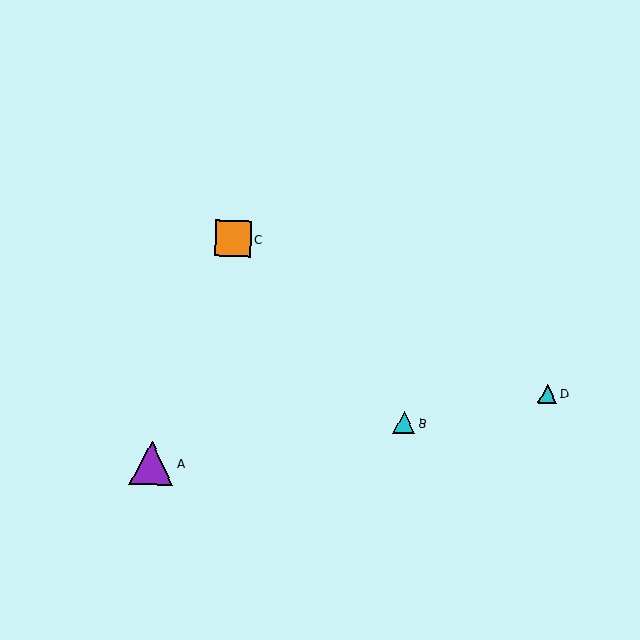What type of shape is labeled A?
Shape A is a purple triangle.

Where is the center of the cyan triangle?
The center of the cyan triangle is at (404, 423).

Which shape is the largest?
The purple triangle (labeled A) is the largest.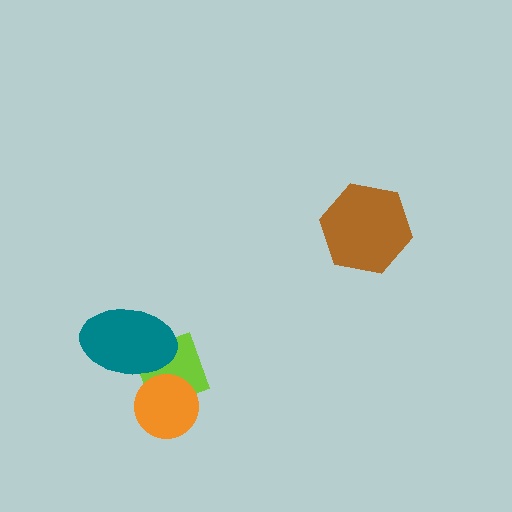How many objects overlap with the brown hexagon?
0 objects overlap with the brown hexagon.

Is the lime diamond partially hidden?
Yes, it is partially covered by another shape.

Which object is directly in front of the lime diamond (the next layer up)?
The orange circle is directly in front of the lime diamond.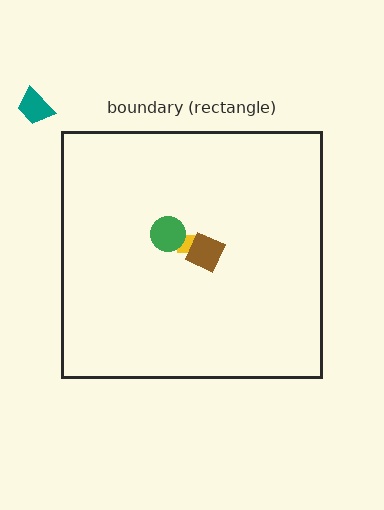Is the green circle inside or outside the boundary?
Inside.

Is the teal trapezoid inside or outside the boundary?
Outside.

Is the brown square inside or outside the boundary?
Inside.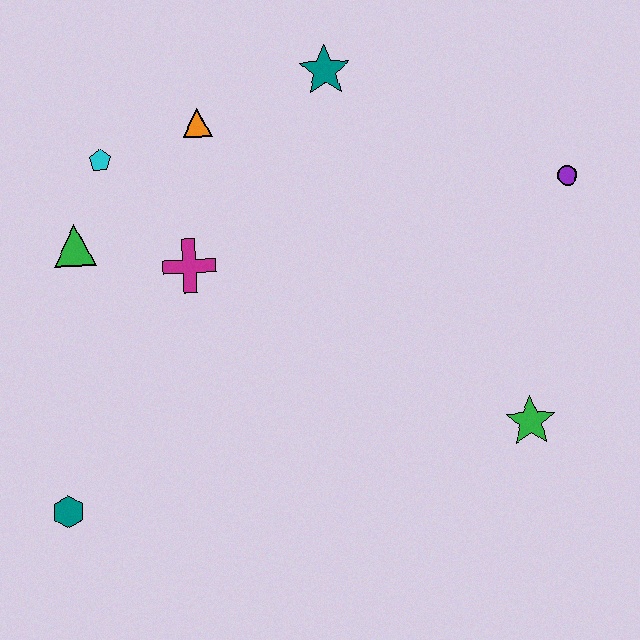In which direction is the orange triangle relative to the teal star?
The orange triangle is to the left of the teal star.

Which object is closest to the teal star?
The orange triangle is closest to the teal star.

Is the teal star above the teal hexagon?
Yes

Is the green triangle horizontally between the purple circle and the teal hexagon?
Yes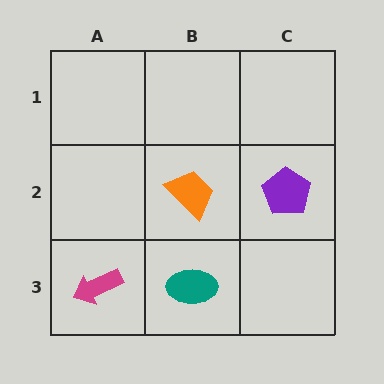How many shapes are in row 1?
0 shapes.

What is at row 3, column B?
A teal ellipse.